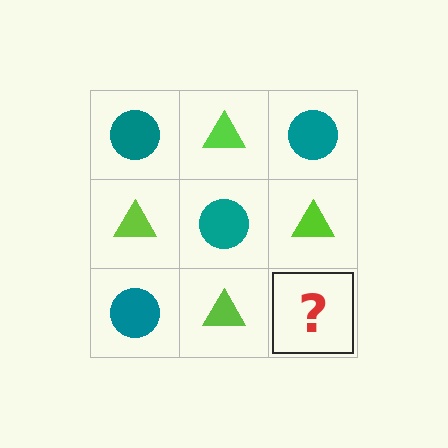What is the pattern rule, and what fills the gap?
The rule is that it alternates teal circle and lime triangle in a checkerboard pattern. The gap should be filled with a teal circle.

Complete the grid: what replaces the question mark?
The question mark should be replaced with a teal circle.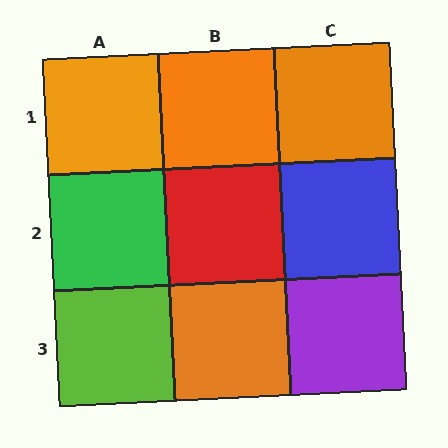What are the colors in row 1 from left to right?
Orange, orange, orange.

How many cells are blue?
1 cell is blue.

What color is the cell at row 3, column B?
Orange.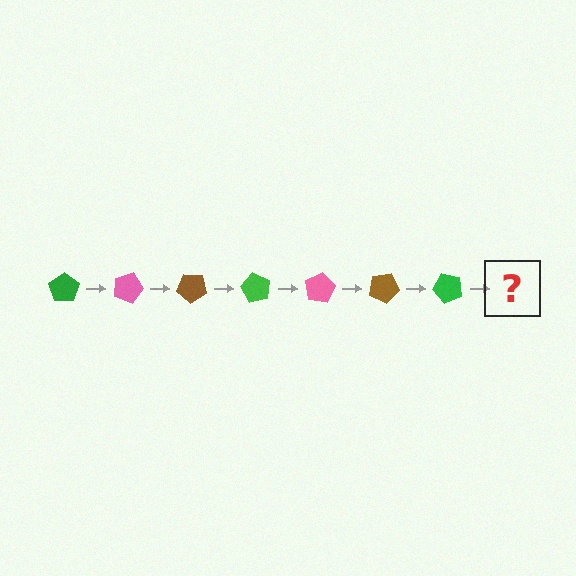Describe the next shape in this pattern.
It should be a pink pentagon, rotated 140 degrees from the start.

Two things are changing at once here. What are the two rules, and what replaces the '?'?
The two rules are that it rotates 20 degrees each step and the color cycles through green, pink, and brown. The '?' should be a pink pentagon, rotated 140 degrees from the start.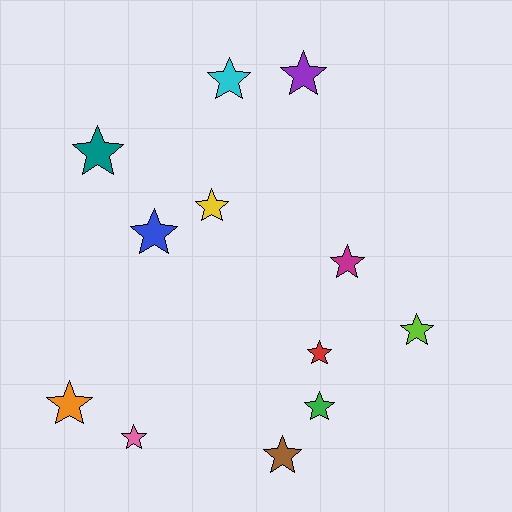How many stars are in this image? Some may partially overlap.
There are 12 stars.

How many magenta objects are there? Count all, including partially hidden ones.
There is 1 magenta object.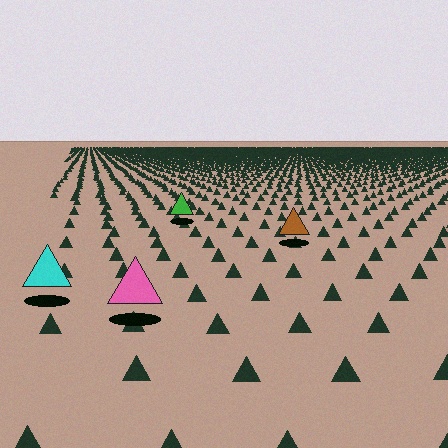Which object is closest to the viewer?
The pink triangle is closest. The texture marks near it are larger and more spread out.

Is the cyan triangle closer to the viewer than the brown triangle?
Yes. The cyan triangle is closer — you can tell from the texture gradient: the ground texture is coarser near it.